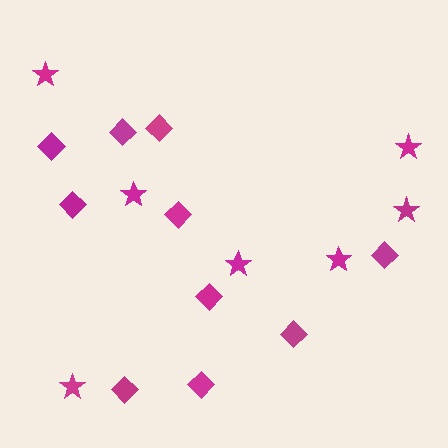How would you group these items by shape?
There are 2 groups: one group of stars (7) and one group of diamonds (10).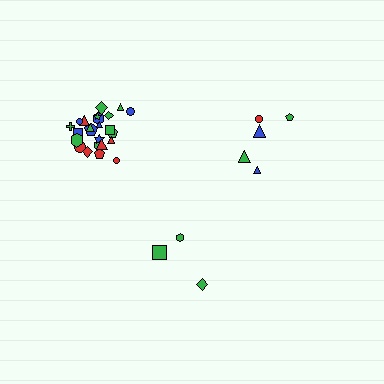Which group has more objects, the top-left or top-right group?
The top-left group.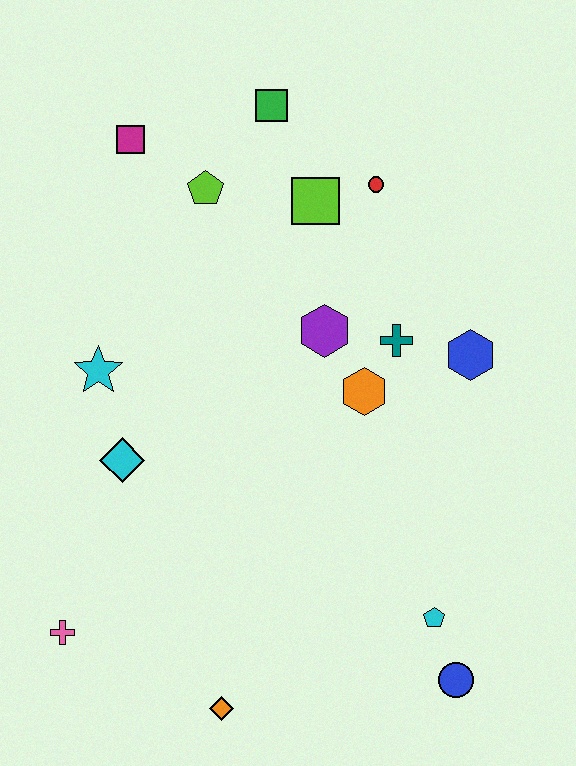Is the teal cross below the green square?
Yes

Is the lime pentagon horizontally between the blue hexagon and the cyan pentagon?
No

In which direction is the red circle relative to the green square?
The red circle is to the right of the green square.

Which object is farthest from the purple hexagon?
The pink cross is farthest from the purple hexagon.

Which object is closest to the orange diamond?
The pink cross is closest to the orange diamond.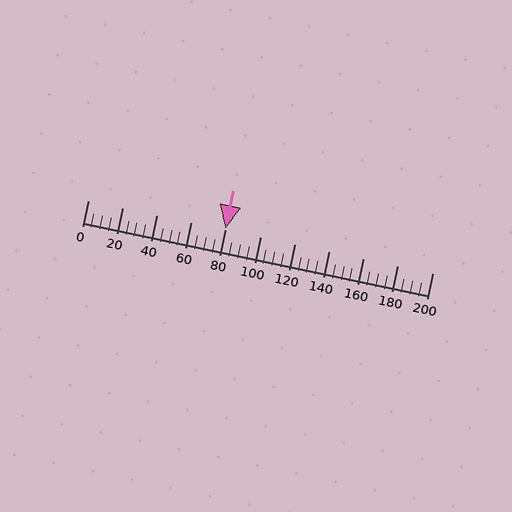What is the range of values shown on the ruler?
The ruler shows values from 0 to 200.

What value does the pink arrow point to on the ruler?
The pink arrow points to approximately 80.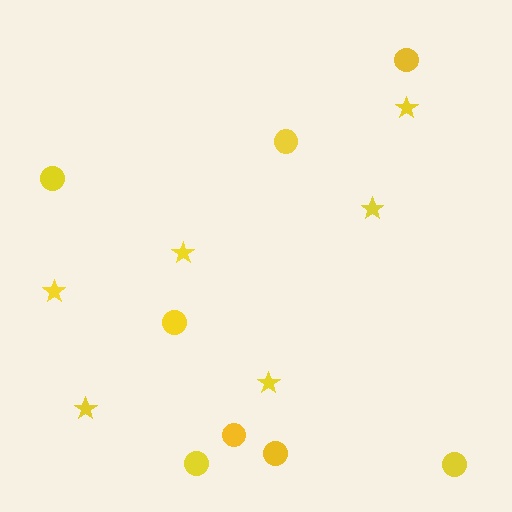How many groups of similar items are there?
There are 2 groups: one group of circles (8) and one group of stars (6).